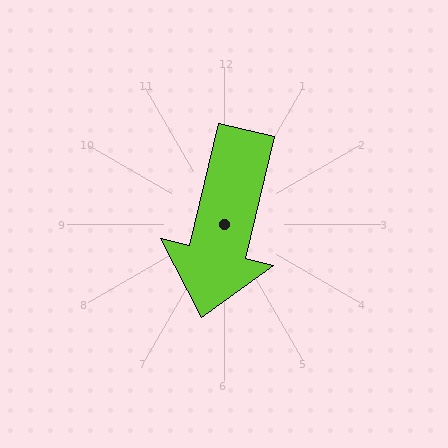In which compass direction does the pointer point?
South.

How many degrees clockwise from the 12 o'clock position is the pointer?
Approximately 193 degrees.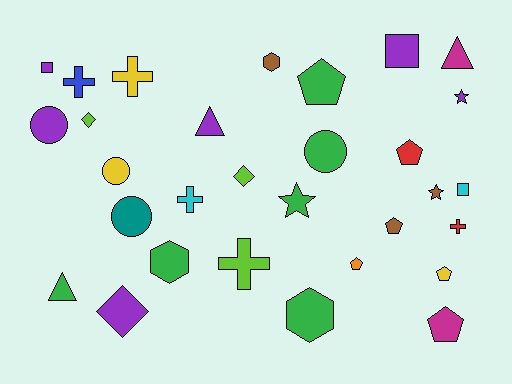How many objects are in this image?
There are 30 objects.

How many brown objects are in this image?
There are 3 brown objects.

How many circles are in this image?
There are 4 circles.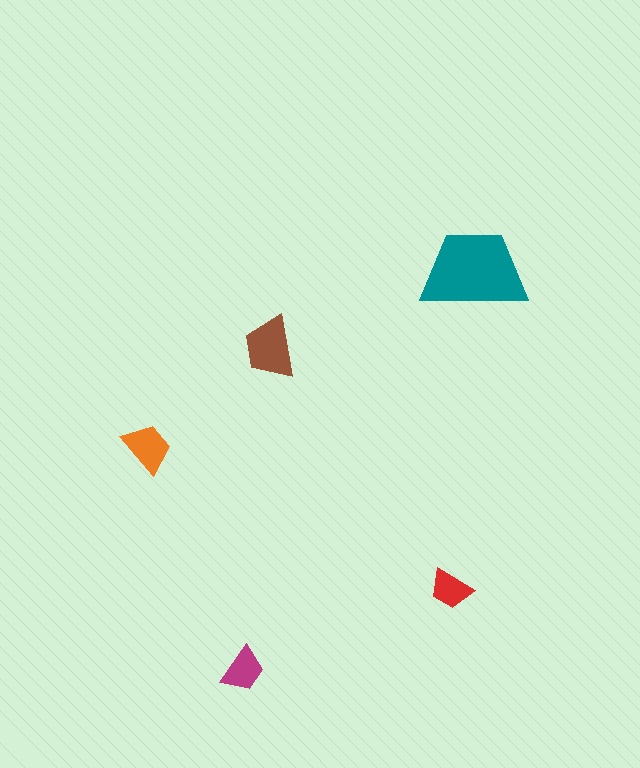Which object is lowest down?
The magenta trapezoid is bottommost.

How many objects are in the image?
There are 5 objects in the image.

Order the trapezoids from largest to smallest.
the teal one, the brown one, the orange one, the magenta one, the red one.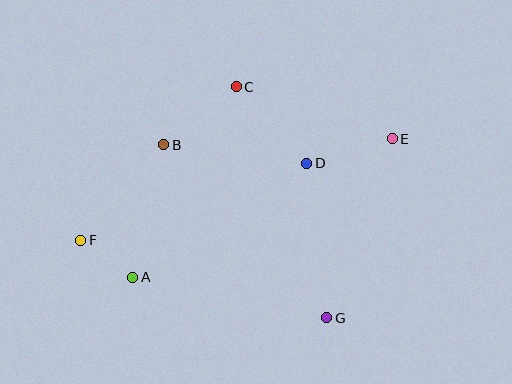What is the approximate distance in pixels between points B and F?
The distance between B and F is approximately 126 pixels.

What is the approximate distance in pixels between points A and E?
The distance between A and E is approximately 294 pixels.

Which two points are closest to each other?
Points A and F are closest to each other.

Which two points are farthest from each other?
Points E and F are farthest from each other.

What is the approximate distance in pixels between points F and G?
The distance between F and G is approximately 258 pixels.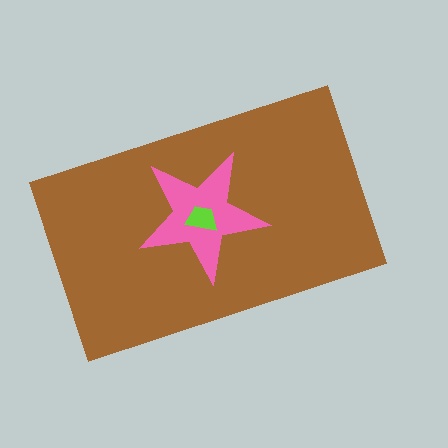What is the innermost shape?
The lime trapezoid.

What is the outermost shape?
The brown rectangle.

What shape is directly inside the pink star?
The lime trapezoid.